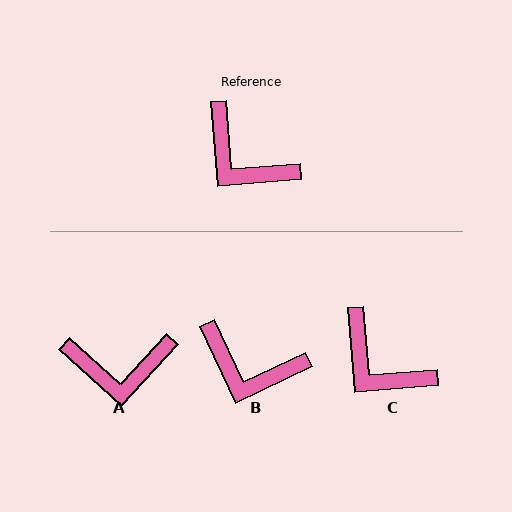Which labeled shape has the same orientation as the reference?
C.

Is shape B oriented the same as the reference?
No, it is off by about 21 degrees.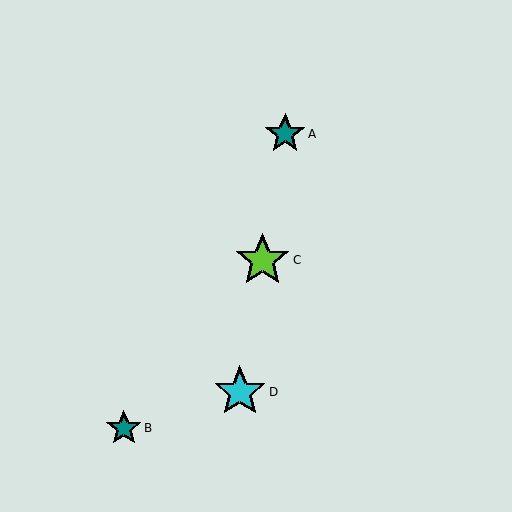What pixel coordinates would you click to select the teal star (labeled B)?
Click at (124, 428) to select the teal star B.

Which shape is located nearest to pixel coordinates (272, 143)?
The teal star (labeled A) at (285, 134) is nearest to that location.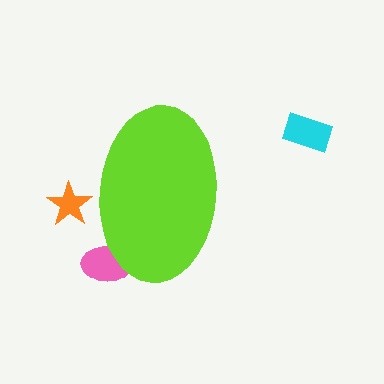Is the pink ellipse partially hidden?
Yes, the pink ellipse is partially hidden behind the lime ellipse.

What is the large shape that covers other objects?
A lime ellipse.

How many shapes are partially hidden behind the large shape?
2 shapes are partially hidden.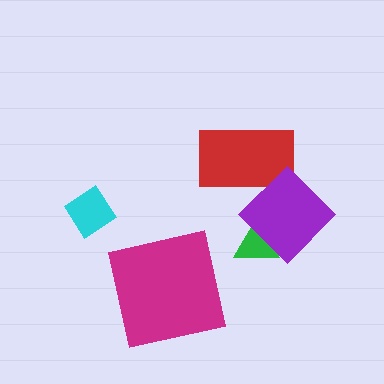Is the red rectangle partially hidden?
Yes, it is partially covered by another shape.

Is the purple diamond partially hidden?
No, no other shape covers it.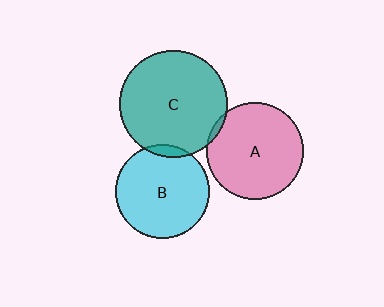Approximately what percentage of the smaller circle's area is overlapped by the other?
Approximately 5%.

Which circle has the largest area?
Circle C (teal).